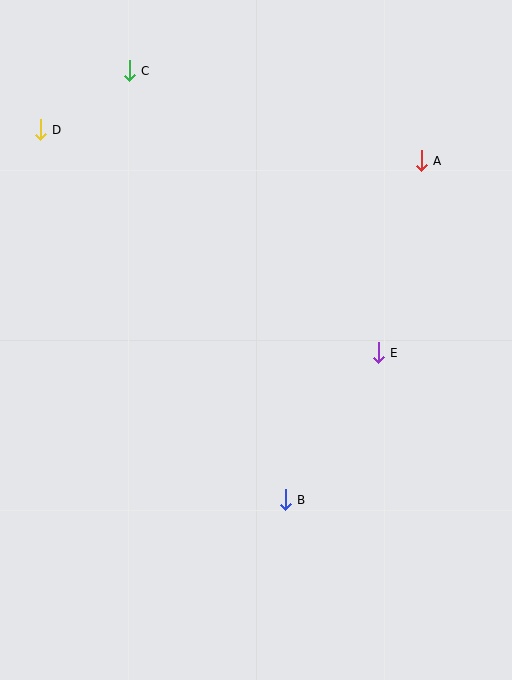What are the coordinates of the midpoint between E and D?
The midpoint between E and D is at (209, 241).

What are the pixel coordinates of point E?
Point E is at (378, 353).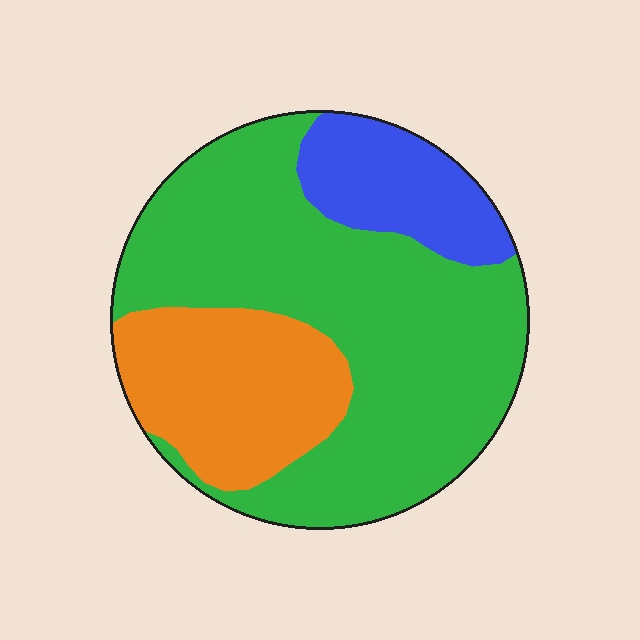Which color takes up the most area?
Green, at roughly 60%.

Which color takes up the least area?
Blue, at roughly 15%.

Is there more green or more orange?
Green.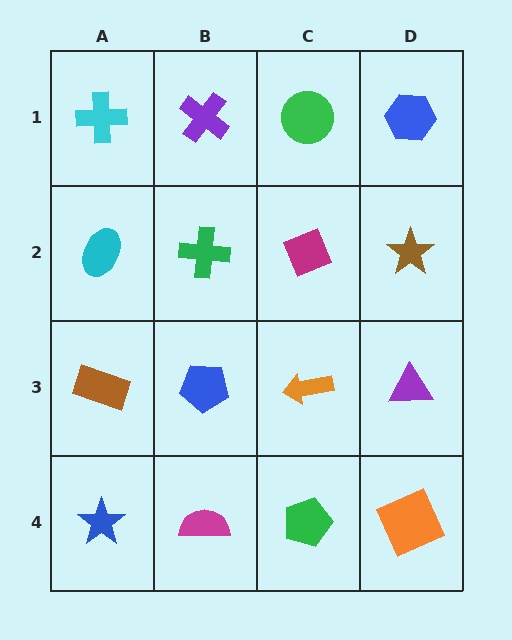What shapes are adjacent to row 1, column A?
A cyan ellipse (row 2, column A), a purple cross (row 1, column B).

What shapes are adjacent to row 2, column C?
A green circle (row 1, column C), an orange arrow (row 3, column C), a green cross (row 2, column B), a brown star (row 2, column D).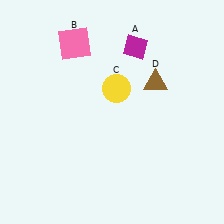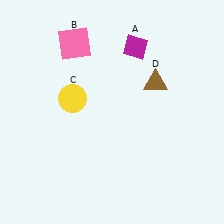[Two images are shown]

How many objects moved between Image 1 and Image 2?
1 object moved between the two images.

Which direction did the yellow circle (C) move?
The yellow circle (C) moved left.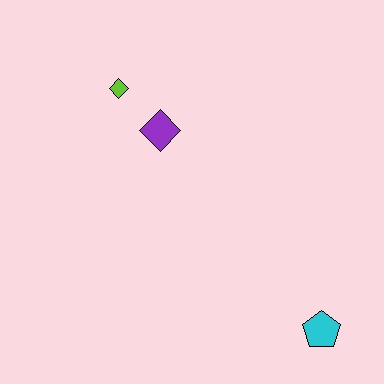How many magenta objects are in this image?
There are no magenta objects.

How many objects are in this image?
There are 3 objects.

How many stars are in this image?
There are no stars.